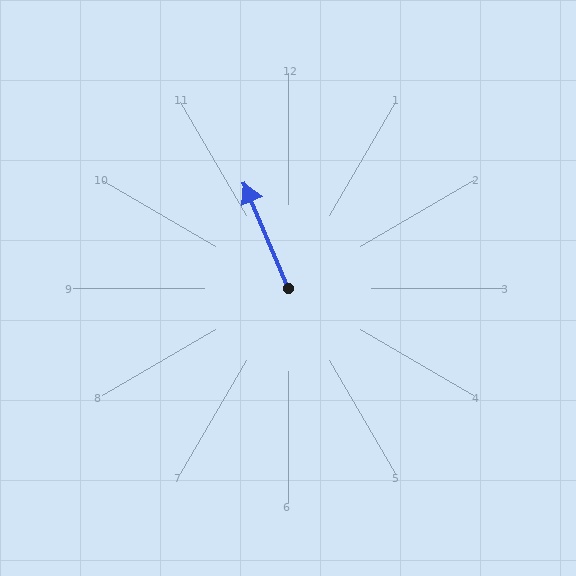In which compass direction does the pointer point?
Northwest.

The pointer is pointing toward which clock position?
Roughly 11 o'clock.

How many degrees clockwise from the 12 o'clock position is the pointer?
Approximately 337 degrees.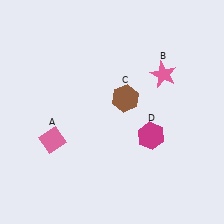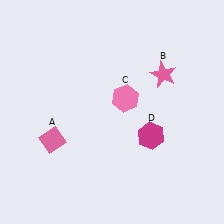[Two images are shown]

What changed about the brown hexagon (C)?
In Image 1, C is brown. In Image 2, it changed to pink.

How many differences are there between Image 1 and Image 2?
There is 1 difference between the two images.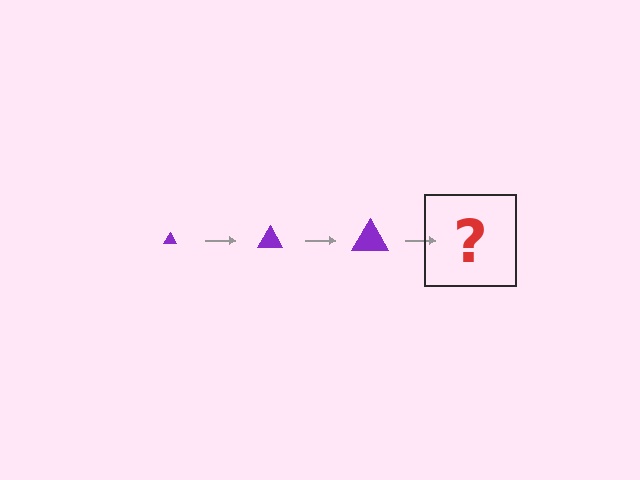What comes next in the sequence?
The next element should be a purple triangle, larger than the previous one.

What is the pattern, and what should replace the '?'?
The pattern is that the triangle gets progressively larger each step. The '?' should be a purple triangle, larger than the previous one.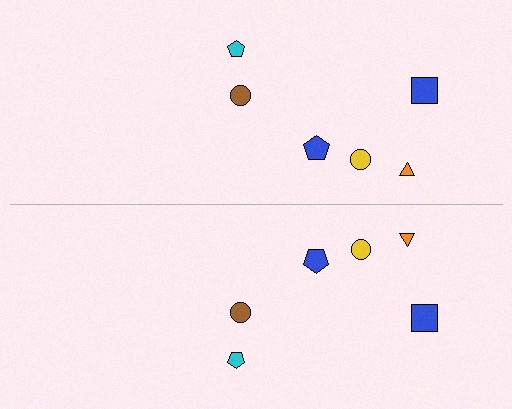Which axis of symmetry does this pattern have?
The pattern has a horizontal axis of symmetry running through the center of the image.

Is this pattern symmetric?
Yes, this pattern has bilateral (reflection) symmetry.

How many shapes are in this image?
There are 12 shapes in this image.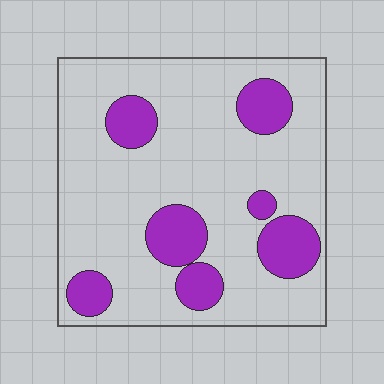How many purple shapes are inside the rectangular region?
7.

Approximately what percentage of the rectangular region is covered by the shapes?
Approximately 20%.